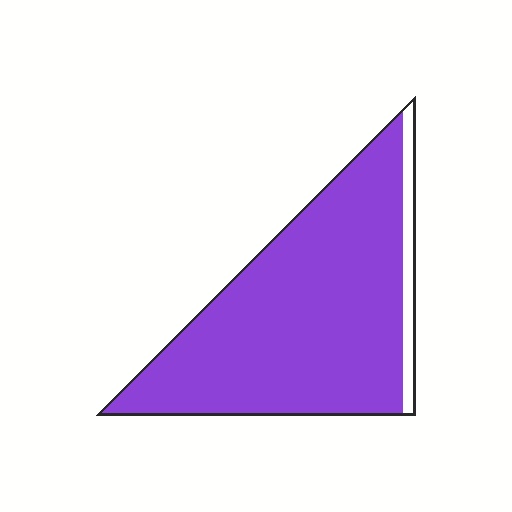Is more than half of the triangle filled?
Yes.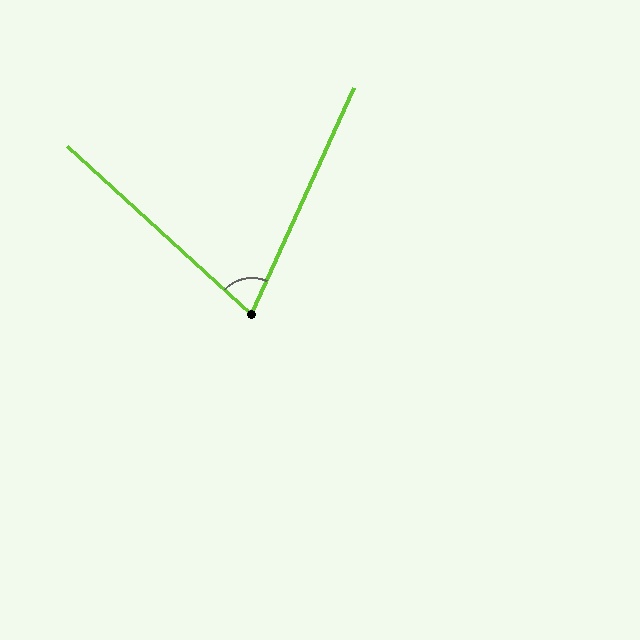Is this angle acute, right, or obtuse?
It is acute.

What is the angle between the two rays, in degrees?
Approximately 72 degrees.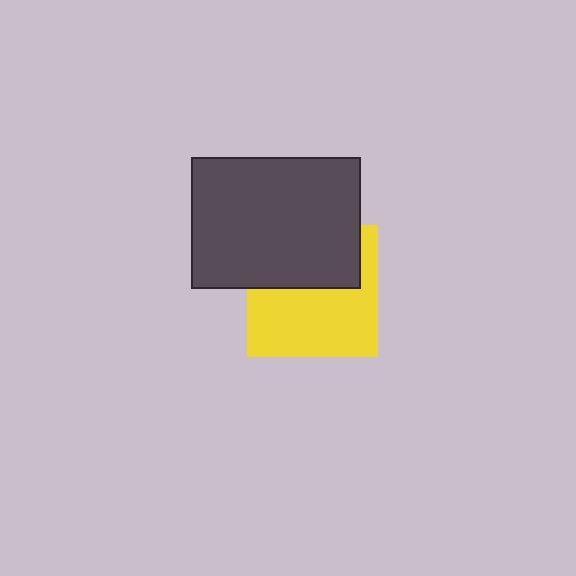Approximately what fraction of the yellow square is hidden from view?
Roughly 43% of the yellow square is hidden behind the dark gray rectangle.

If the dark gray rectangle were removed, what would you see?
You would see the complete yellow square.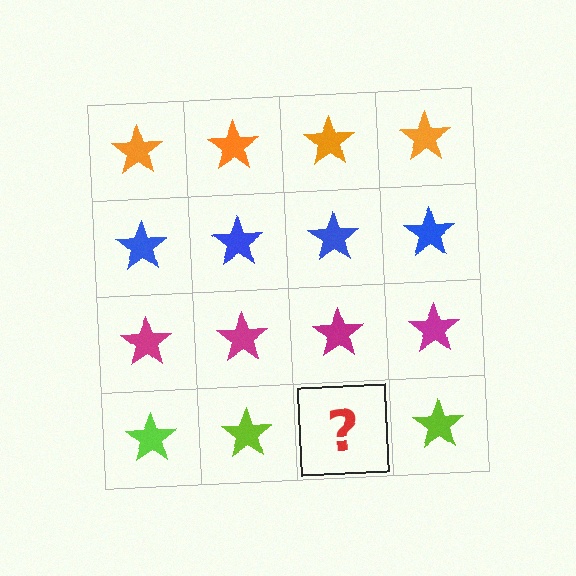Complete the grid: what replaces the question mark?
The question mark should be replaced with a lime star.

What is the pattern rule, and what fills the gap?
The rule is that each row has a consistent color. The gap should be filled with a lime star.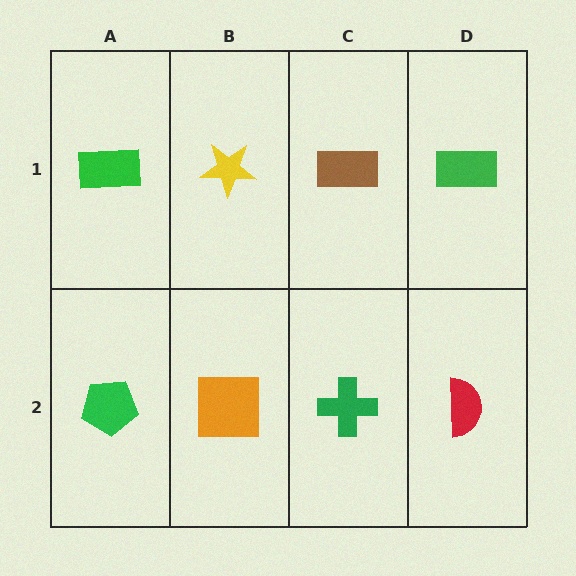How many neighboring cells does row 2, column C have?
3.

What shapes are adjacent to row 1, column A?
A green pentagon (row 2, column A), a yellow star (row 1, column B).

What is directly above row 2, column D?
A green rectangle.